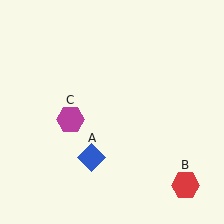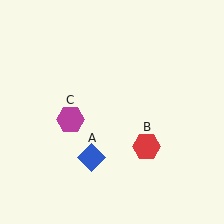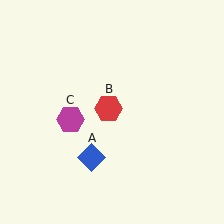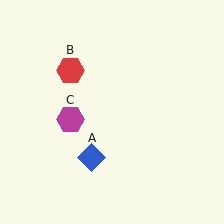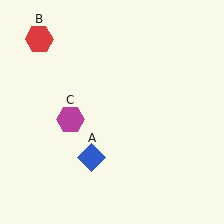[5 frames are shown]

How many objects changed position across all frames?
1 object changed position: red hexagon (object B).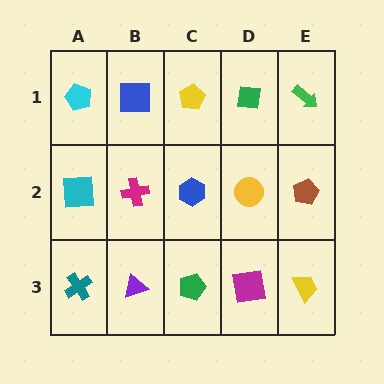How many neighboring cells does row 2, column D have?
4.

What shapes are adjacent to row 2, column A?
A cyan pentagon (row 1, column A), a teal cross (row 3, column A), a magenta cross (row 2, column B).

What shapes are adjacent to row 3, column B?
A magenta cross (row 2, column B), a teal cross (row 3, column A), a green pentagon (row 3, column C).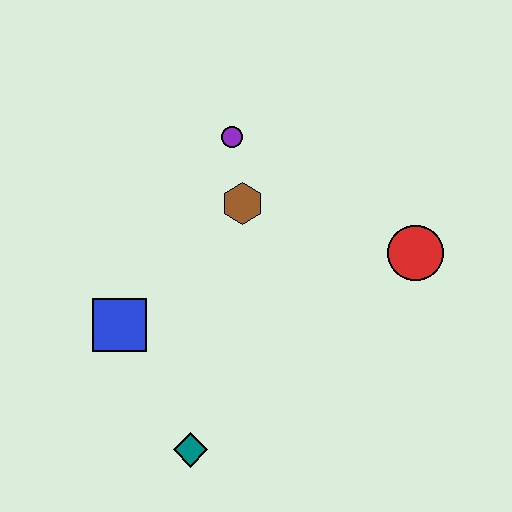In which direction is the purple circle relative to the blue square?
The purple circle is above the blue square.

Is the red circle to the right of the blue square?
Yes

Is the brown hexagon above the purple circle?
No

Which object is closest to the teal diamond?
The blue square is closest to the teal diamond.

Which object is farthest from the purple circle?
The teal diamond is farthest from the purple circle.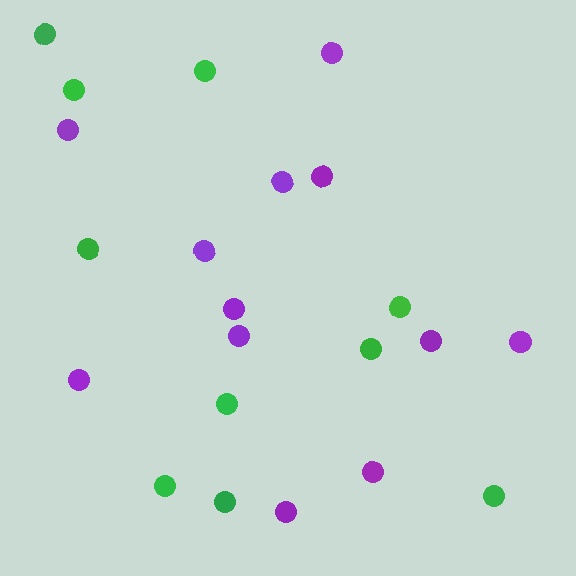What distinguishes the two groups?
There are 2 groups: one group of green circles (10) and one group of purple circles (12).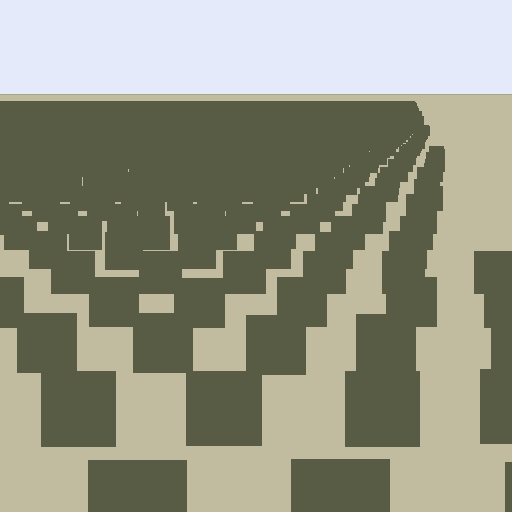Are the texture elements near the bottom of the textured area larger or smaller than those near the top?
Larger. Near the bottom, elements are closer to the viewer and appear at a bigger on-screen size.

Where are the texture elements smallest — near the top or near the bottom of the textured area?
Near the top.